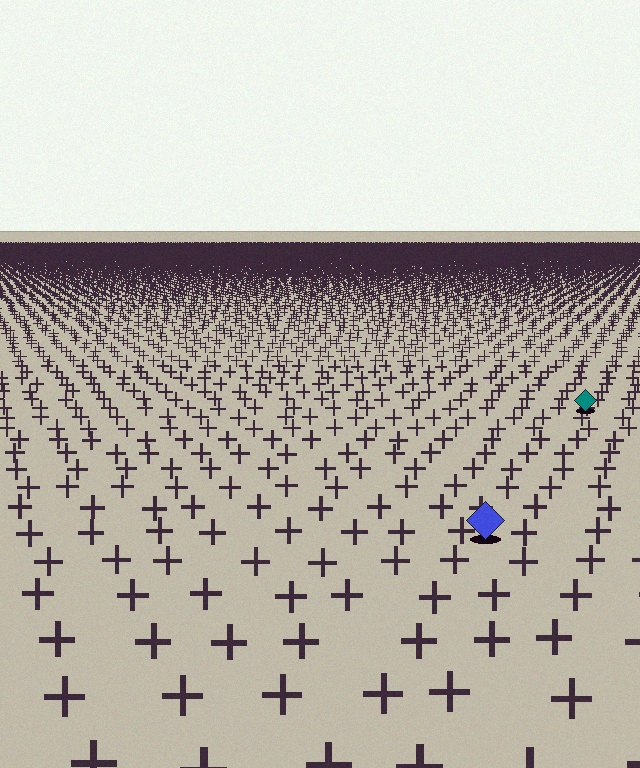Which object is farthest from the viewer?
The teal diamond is farthest from the viewer. It appears smaller and the ground texture around it is denser.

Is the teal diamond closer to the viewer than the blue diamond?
No. The blue diamond is closer — you can tell from the texture gradient: the ground texture is coarser near it.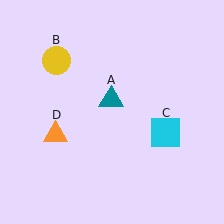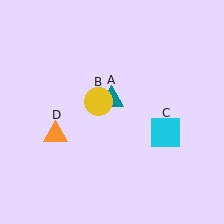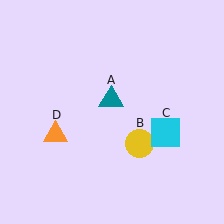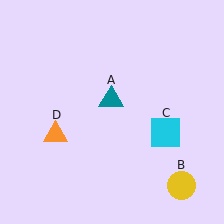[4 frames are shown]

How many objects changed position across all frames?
1 object changed position: yellow circle (object B).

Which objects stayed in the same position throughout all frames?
Teal triangle (object A) and cyan square (object C) and orange triangle (object D) remained stationary.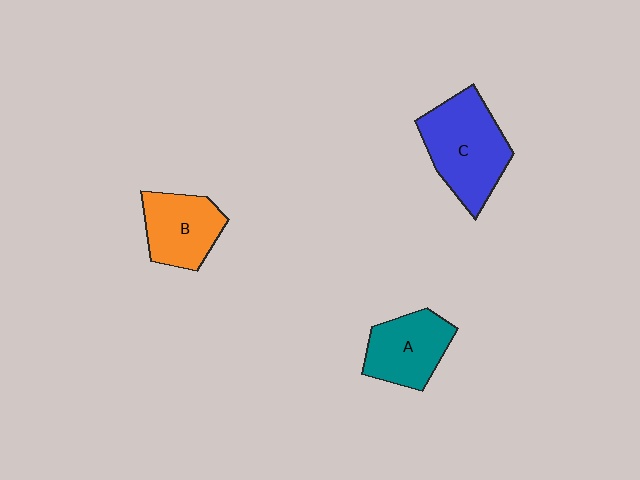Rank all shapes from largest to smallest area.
From largest to smallest: C (blue), A (teal), B (orange).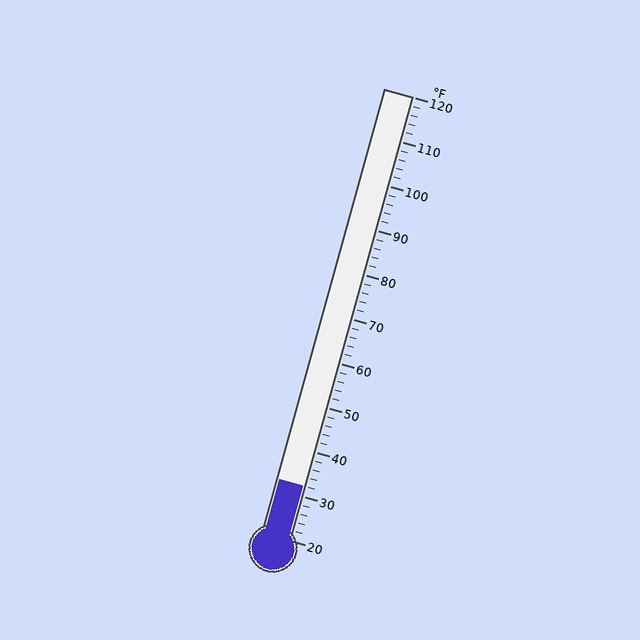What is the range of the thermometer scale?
The thermometer scale ranges from 20°F to 120°F.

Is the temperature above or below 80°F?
The temperature is below 80°F.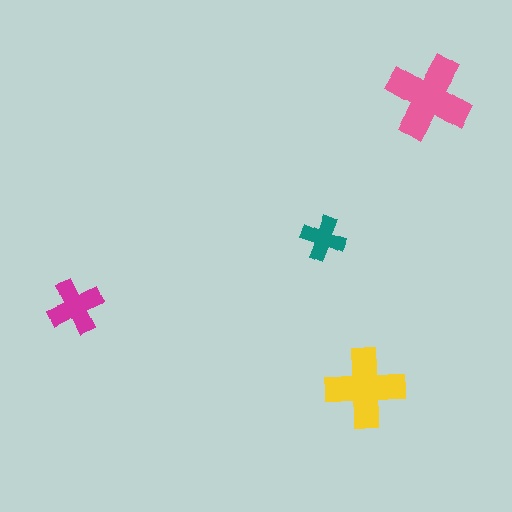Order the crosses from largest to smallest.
the pink one, the yellow one, the magenta one, the teal one.